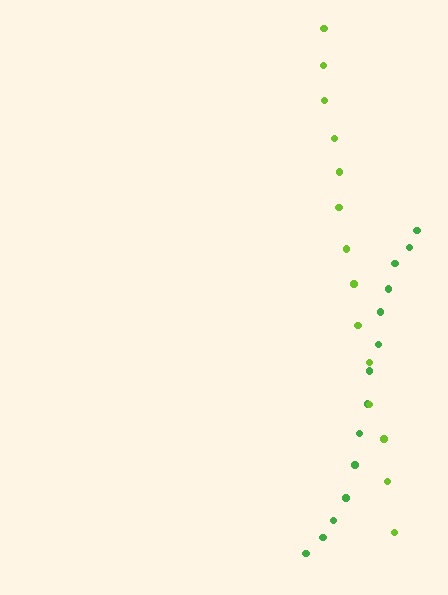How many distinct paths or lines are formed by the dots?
There are 2 distinct paths.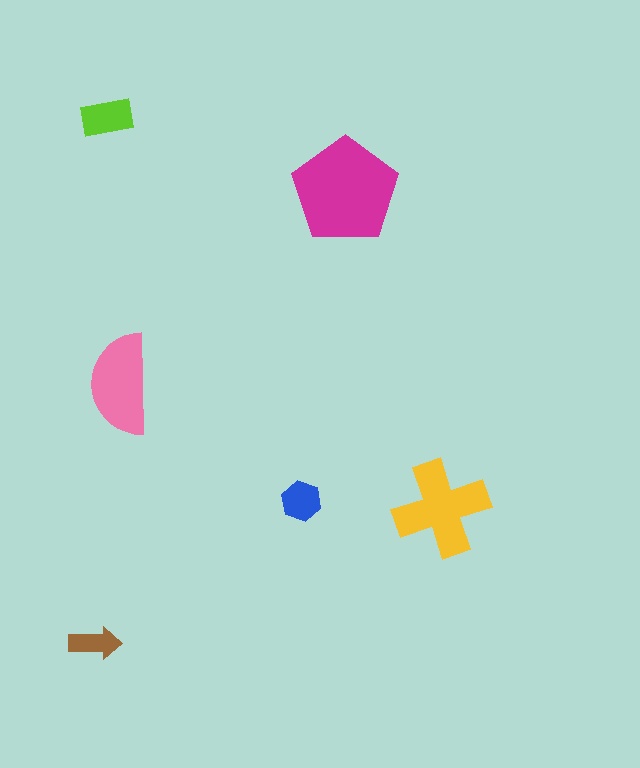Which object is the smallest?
The brown arrow.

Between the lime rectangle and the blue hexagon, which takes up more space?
The lime rectangle.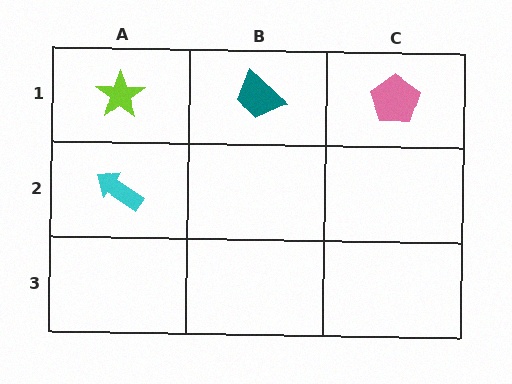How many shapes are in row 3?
0 shapes.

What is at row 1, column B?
A teal trapezoid.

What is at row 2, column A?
A cyan arrow.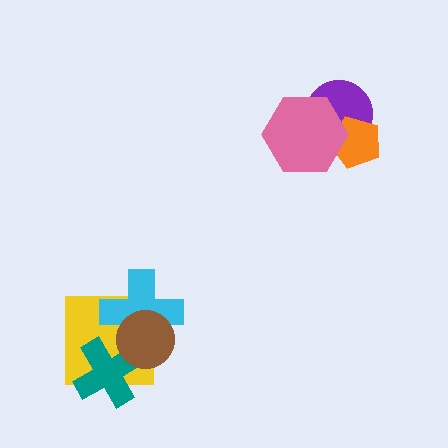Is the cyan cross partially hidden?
Yes, it is partially covered by another shape.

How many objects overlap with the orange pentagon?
2 objects overlap with the orange pentagon.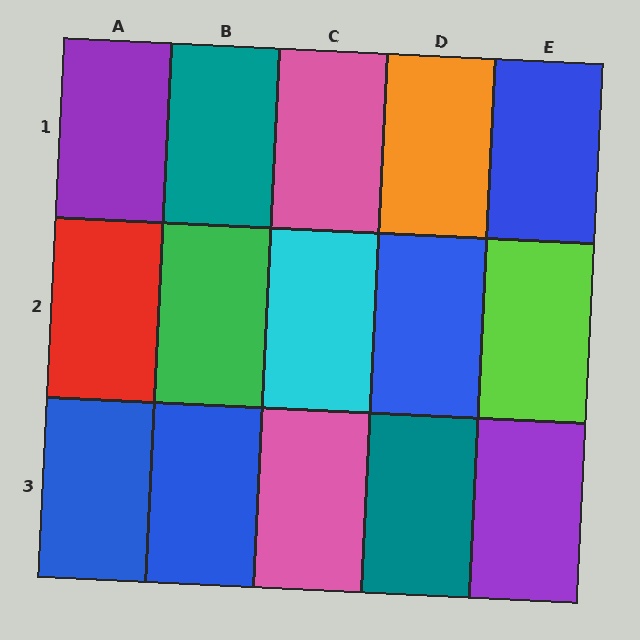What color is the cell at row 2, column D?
Blue.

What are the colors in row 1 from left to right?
Purple, teal, pink, orange, blue.